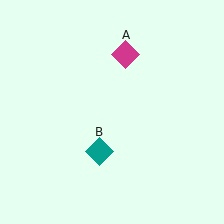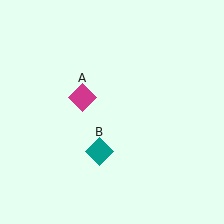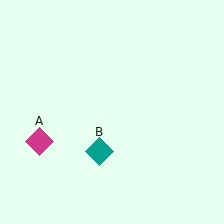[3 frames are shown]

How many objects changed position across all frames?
1 object changed position: magenta diamond (object A).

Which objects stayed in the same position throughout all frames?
Teal diamond (object B) remained stationary.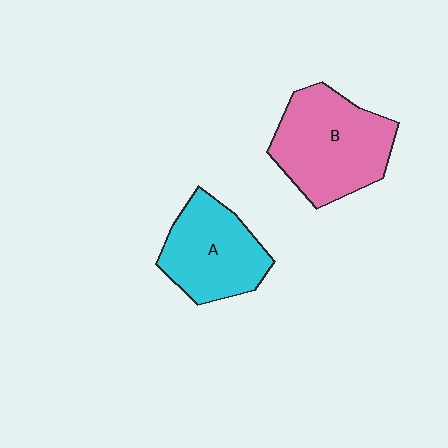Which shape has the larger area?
Shape B (pink).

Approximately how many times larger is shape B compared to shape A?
Approximately 1.3 times.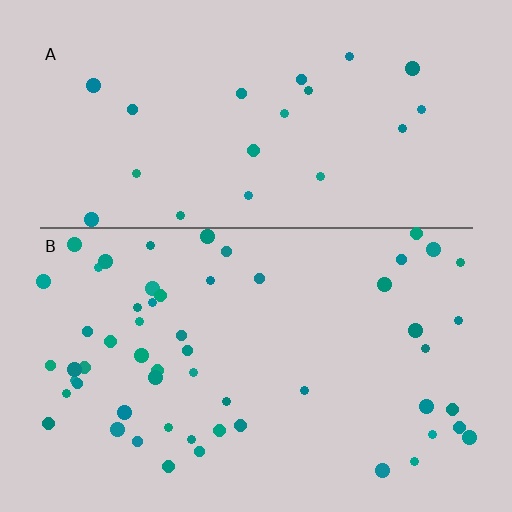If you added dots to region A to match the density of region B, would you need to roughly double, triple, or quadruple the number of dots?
Approximately triple.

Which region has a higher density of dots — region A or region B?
B (the bottom).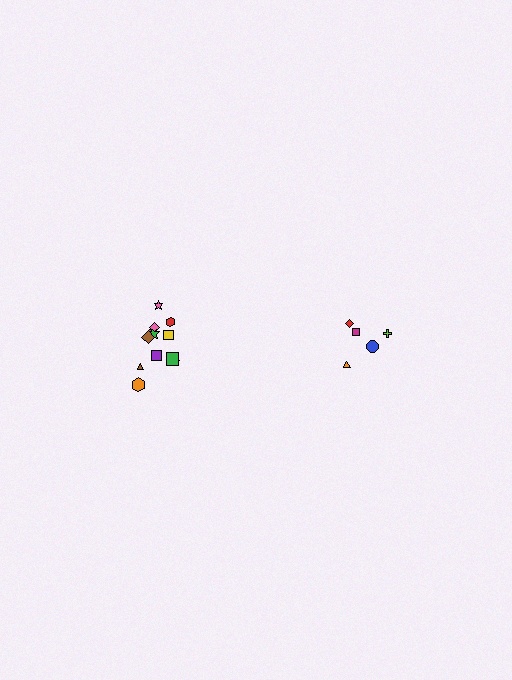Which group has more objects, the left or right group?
The left group.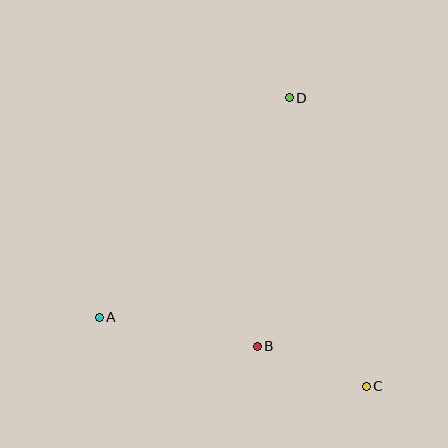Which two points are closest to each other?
Points B and C are closest to each other.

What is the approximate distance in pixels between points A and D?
The distance between A and D is approximately 290 pixels.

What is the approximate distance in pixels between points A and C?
The distance between A and C is approximately 276 pixels.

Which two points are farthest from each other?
Points C and D are farthest from each other.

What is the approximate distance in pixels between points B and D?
The distance between B and D is approximately 251 pixels.